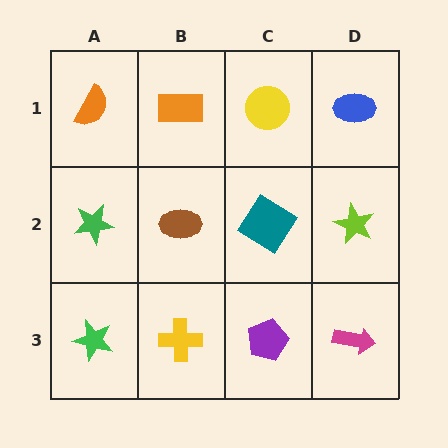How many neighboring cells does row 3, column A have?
2.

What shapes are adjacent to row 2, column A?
An orange semicircle (row 1, column A), a green star (row 3, column A), a brown ellipse (row 2, column B).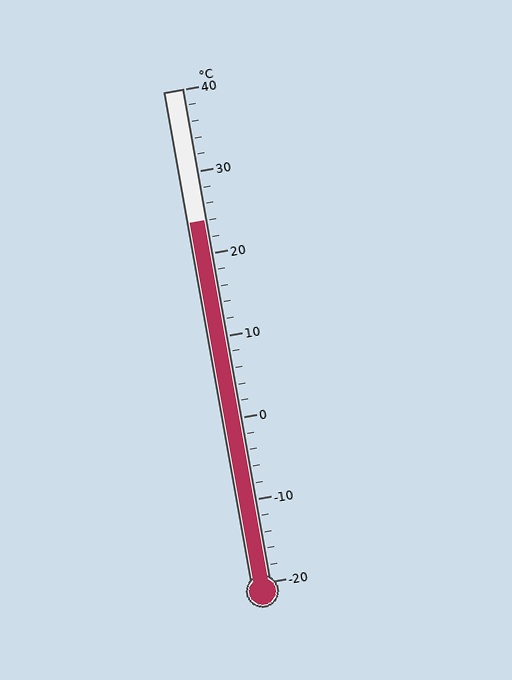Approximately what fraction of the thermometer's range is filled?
The thermometer is filled to approximately 75% of its range.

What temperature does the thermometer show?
The thermometer shows approximately 24°C.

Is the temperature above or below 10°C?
The temperature is above 10°C.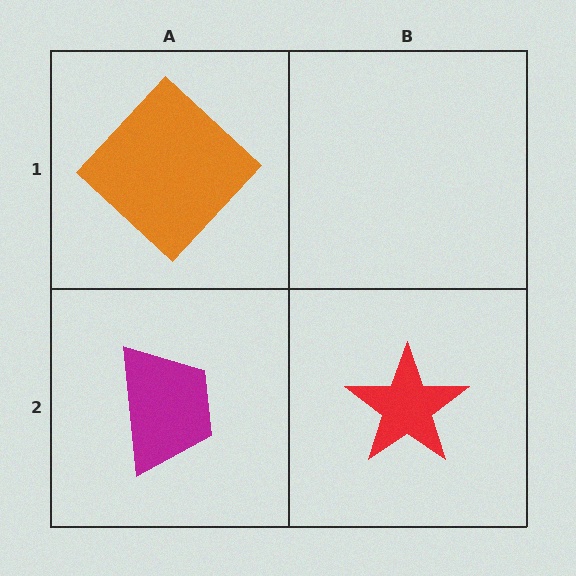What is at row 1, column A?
An orange diamond.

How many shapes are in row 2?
2 shapes.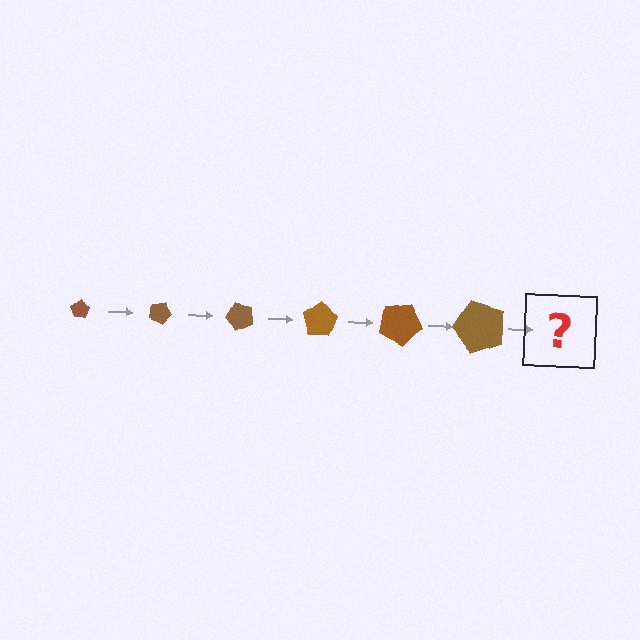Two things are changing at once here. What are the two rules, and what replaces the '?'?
The two rules are that the pentagon grows larger each step and it rotates 25 degrees each step. The '?' should be a pentagon, larger than the previous one and rotated 150 degrees from the start.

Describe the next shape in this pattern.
It should be a pentagon, larger than the previous one and rotated 150 degrees from the start.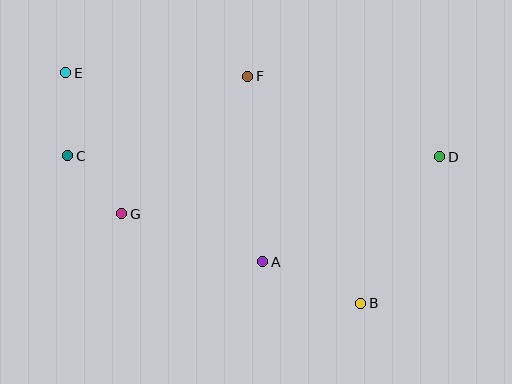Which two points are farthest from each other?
Points D and E are farthest from each other.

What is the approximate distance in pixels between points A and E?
The distance between A and E is approximately 273 pixels.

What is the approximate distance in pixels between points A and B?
The distance between A and B is approximately 106 pixels.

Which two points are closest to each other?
Points C and G are closest to each other.